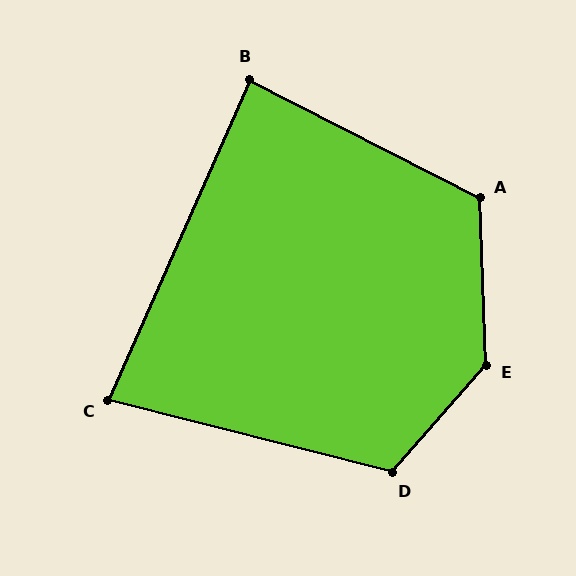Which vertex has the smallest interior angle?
C, at approximately 81 degrees.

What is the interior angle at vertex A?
Approximately 119 degrees (obtuse).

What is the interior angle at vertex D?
Approximately 117 degrees (obtuse).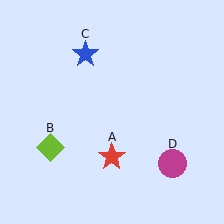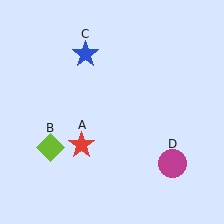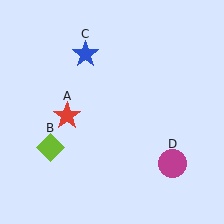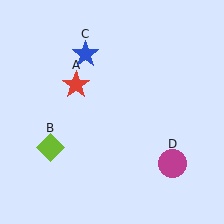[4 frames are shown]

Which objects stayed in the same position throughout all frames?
Lime diamond (object B) and blue star (object C) and magenta circle (object D) remained stationary.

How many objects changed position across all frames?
1 object changed position: red star (object A).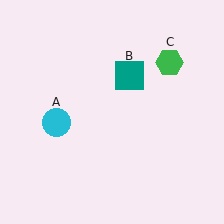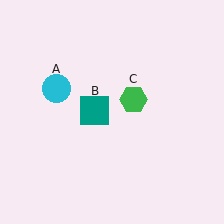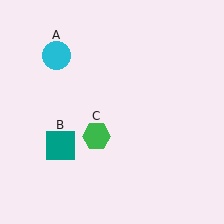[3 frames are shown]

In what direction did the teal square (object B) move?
The teal square (object B) moved down and to the left.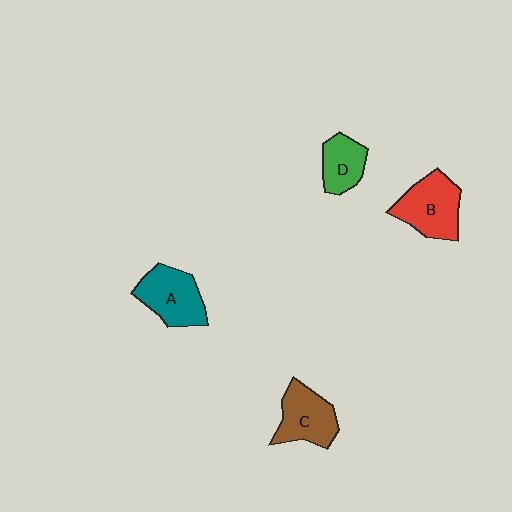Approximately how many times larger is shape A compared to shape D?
Approximately 1.5 times.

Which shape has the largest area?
Shape B (red).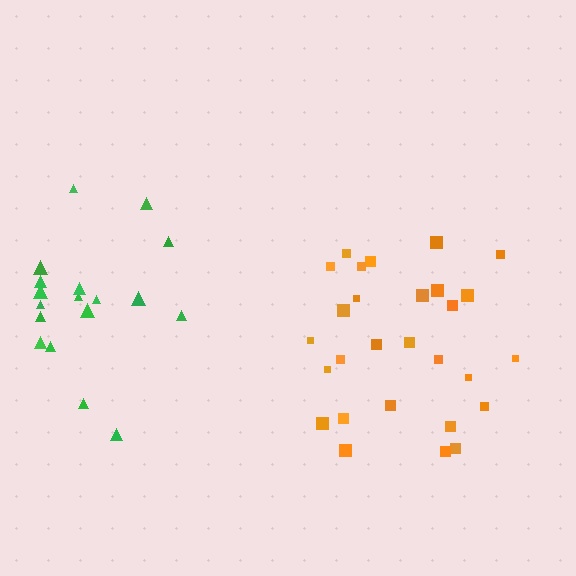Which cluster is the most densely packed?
Orange.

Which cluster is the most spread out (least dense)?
Green.